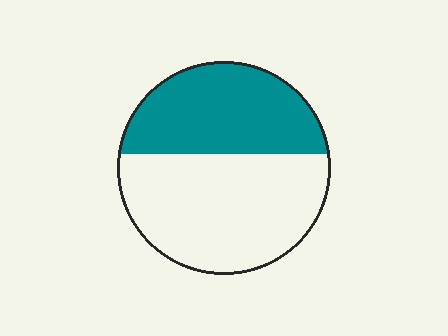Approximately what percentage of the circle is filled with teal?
Approximately 40%.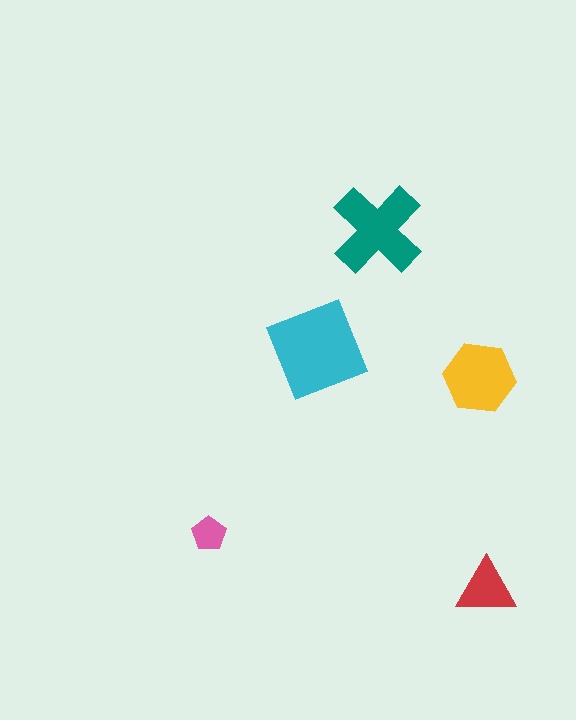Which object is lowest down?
The red triangle is bottommost.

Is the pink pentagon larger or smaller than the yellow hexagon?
Smaller.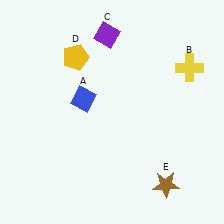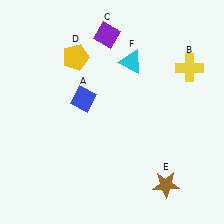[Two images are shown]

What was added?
A cyan triangle (F) was added in Image 2.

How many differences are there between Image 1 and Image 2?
There is 1 difference between the two images.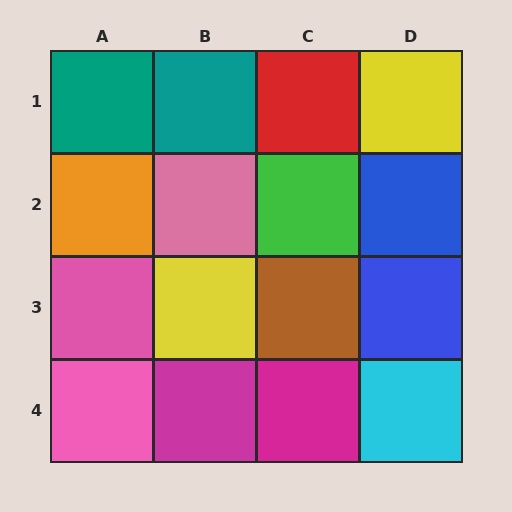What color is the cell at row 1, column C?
Red.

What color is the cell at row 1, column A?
Teal.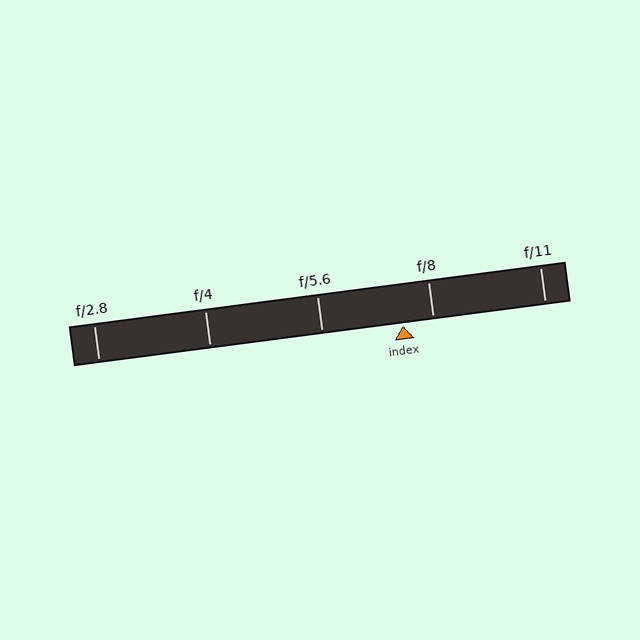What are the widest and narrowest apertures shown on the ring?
The widest aperture shown is f/2.8 and the narrowest is f/11.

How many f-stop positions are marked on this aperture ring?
There are 5 f-stop positions marked.